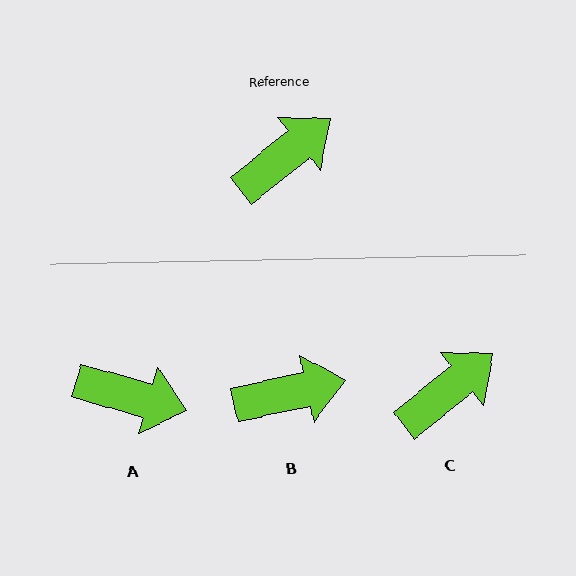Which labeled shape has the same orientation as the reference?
C.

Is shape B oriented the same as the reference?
No, it is off by about 26 degrees.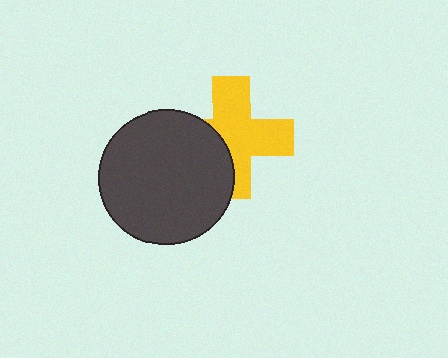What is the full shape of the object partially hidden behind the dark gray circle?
The partially hidden object is a yellow cross.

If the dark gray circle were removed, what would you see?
You would see the complete yellow cross.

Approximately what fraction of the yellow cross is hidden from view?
Roughly 34% of the yellow cross is hidden behind the dark gray circle.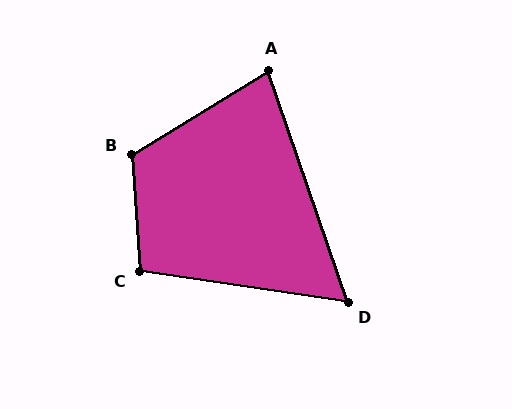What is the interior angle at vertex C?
Approximately 102 degrees (obtuse).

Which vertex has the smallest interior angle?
D, at approximately 63 degrees.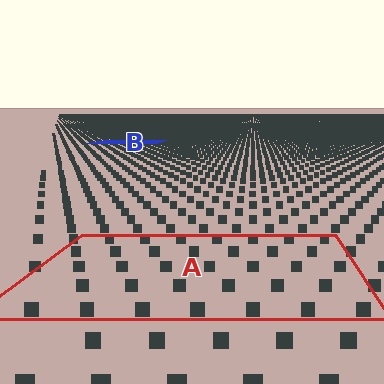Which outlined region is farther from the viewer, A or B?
Region B is farther from the viewer — the texture elements inside it appear smaller and more densely packed.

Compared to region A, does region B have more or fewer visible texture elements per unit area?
Region B has more texture elements per unit area — they are packed more densely because it is farther away.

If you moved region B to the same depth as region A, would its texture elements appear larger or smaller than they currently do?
They would appear larger. At a closer depth, the same texture elements are projected at a bigger on-screen size.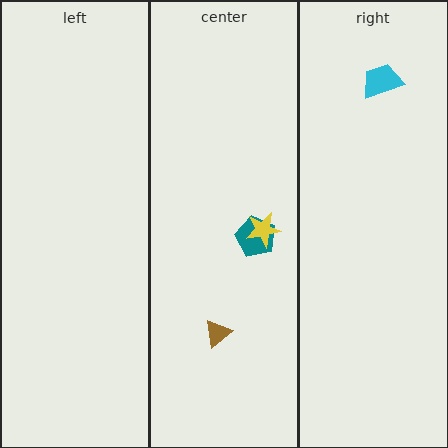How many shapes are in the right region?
1.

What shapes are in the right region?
The cyan trapezoid.